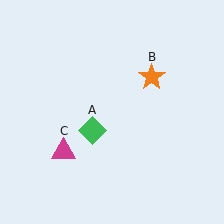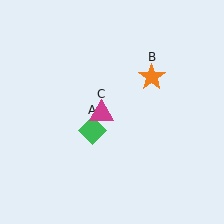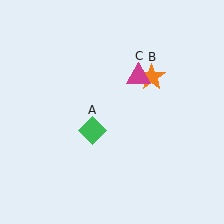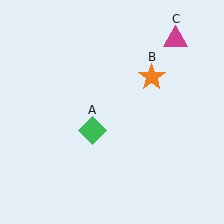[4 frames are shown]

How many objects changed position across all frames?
1 object changed position: magenta triangle (object C).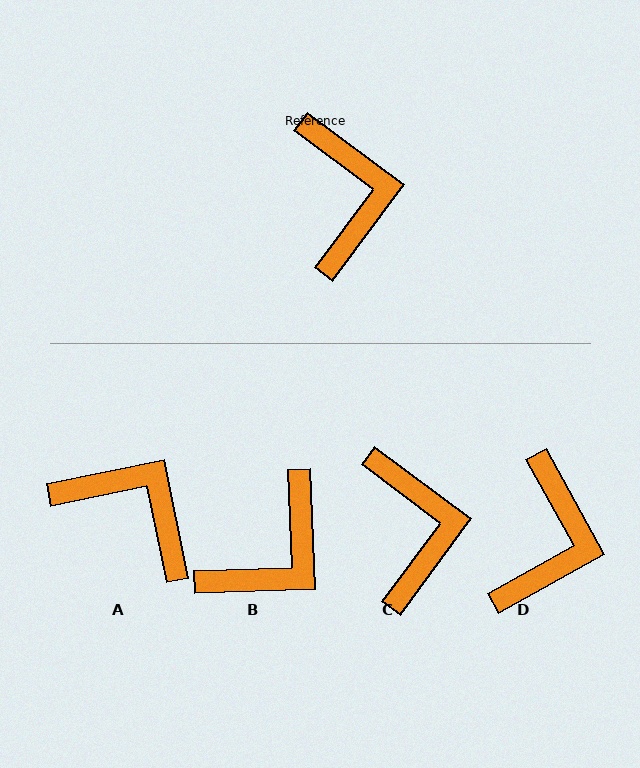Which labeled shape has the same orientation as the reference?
C.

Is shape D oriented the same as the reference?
No, it is off by about 25 degrees.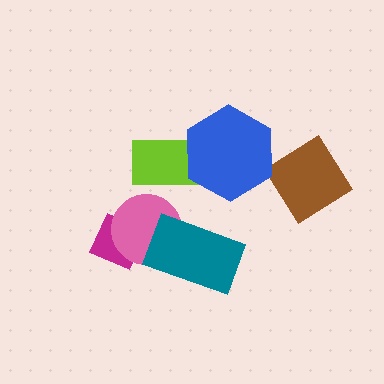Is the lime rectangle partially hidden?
Yes, it is partially covered by another shape.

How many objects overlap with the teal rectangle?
1 object overlaps with the teal rectangle.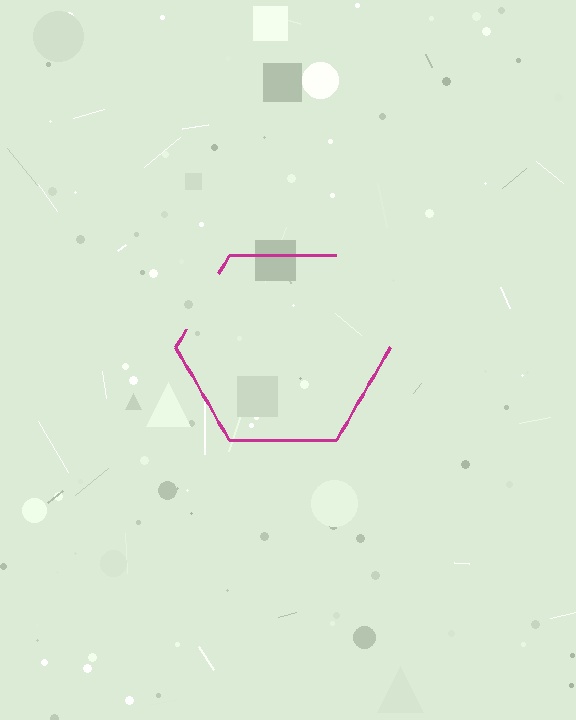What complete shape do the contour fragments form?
The contour fragments form a hexagon.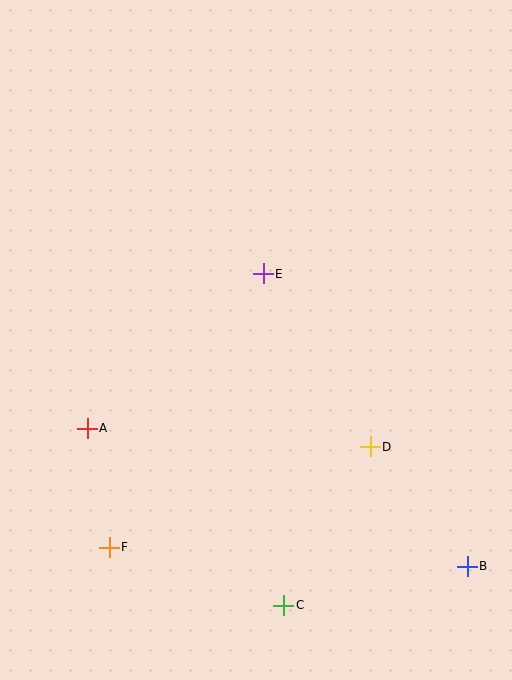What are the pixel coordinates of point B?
Point B is at (467, 566).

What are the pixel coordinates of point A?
Point A is at (87, 428).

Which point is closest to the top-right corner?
Point E is closest to the top-right corner.